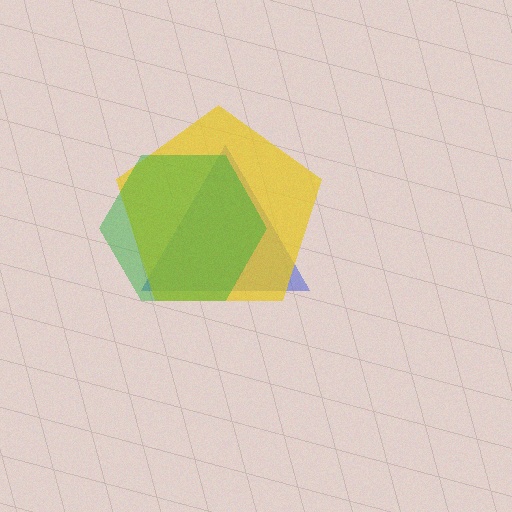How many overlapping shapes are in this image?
There are 3 overlapping shapes in the image.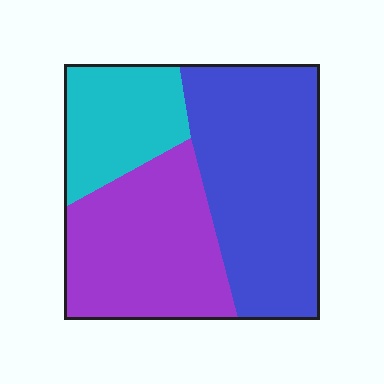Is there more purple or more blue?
Blue.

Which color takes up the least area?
Cyan, at roughly 20%.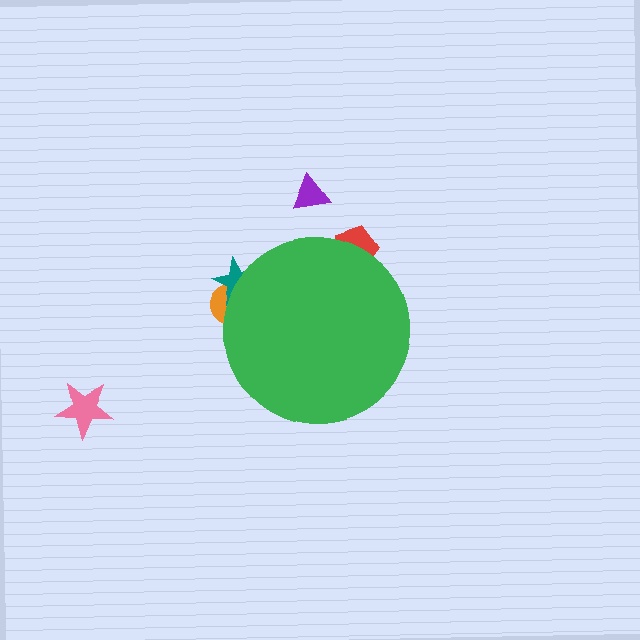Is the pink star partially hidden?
No, the pink star is fully visible.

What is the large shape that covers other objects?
A green circle.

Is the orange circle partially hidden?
Yes, the orange circle is partially hidden behind the green circle.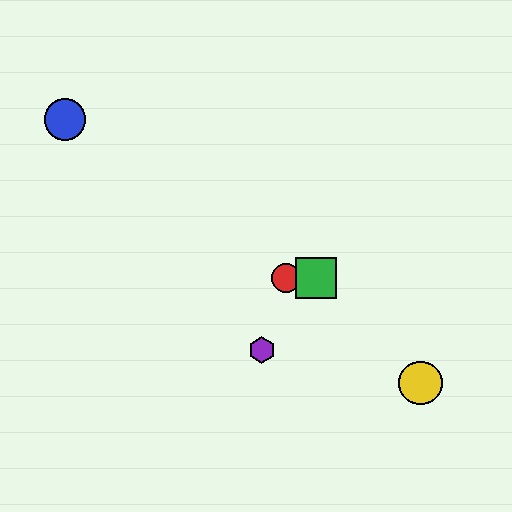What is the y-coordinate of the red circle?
The red circle is at y≈278.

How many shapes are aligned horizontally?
2 shapes (the red circle, the green square) are aligned horizontally.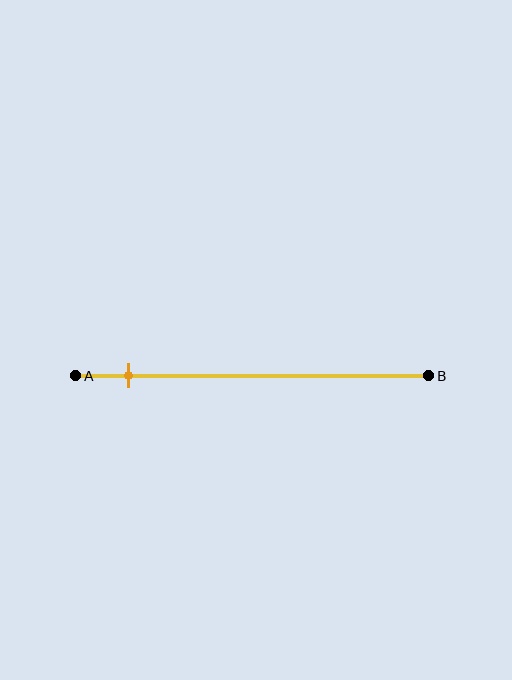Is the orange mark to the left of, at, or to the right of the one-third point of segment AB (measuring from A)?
The orange mark is to the left of the one-third point of segment AB.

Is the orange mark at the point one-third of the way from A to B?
No, the mark is at about 15% from A, not at the 33% one-third point.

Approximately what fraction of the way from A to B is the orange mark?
The orange mark is approximately 15% of the way from A to B.